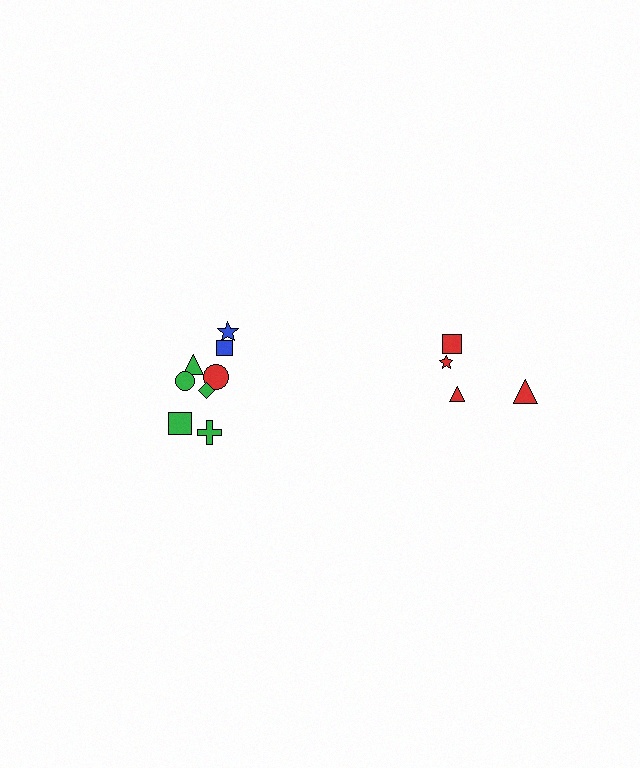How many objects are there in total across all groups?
There are 12 objects.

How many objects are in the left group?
There are 8 objects.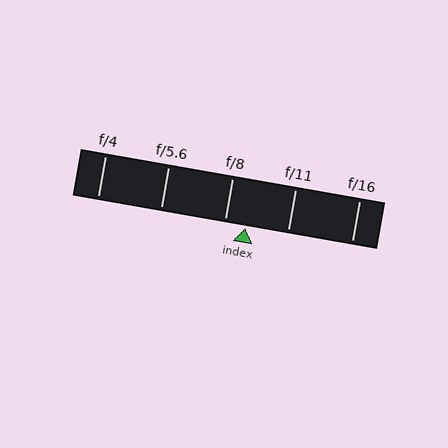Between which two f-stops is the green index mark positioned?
The index mark is between f/8 and f/11.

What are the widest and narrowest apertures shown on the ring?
The widest aperture shown is f/4 and the narrowest is f/16.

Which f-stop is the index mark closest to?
The index mark is closest to f/8.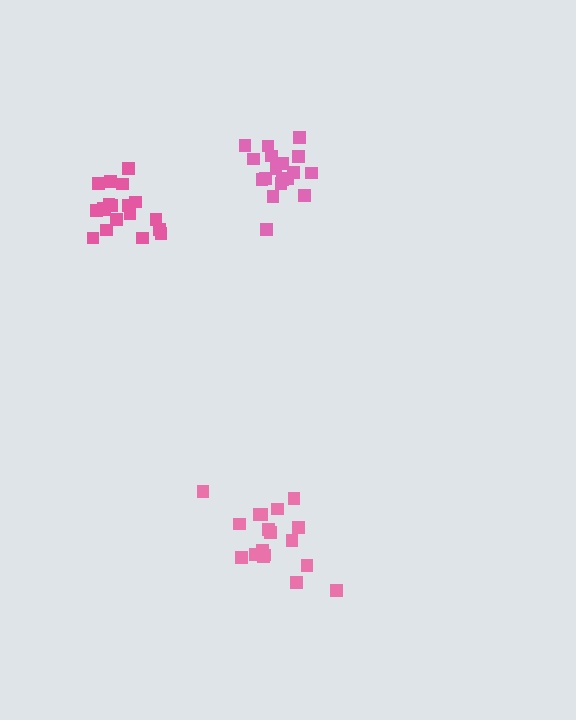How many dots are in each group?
Group 1: 18 dots, Group 2: 19 dots, Group 3: 18 dots (55 total).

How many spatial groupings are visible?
There are 3 spatial groupings.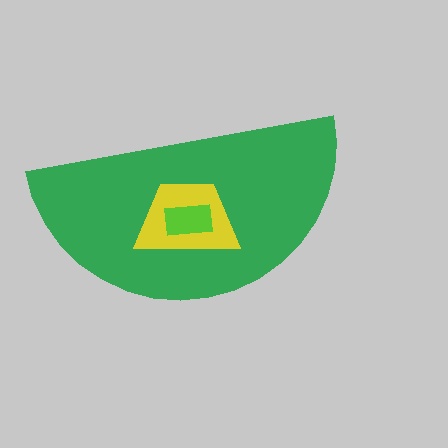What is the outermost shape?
The green semicircle.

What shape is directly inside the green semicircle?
The yellow trapezoid.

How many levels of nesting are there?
3.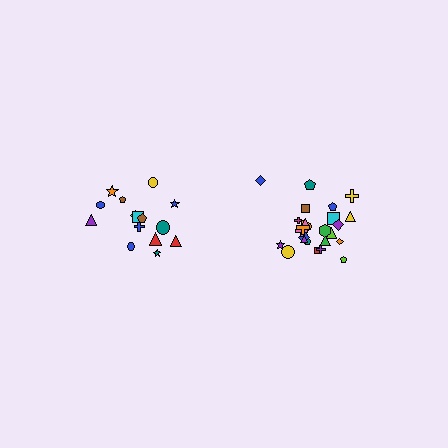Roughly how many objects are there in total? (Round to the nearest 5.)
Roughly 40 objects in total.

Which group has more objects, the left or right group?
The right group.